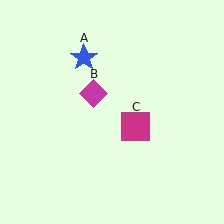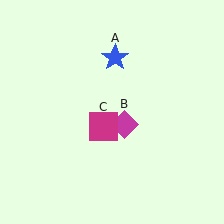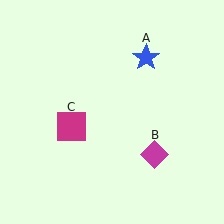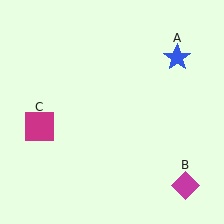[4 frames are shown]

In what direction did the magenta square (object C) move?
The magenta square (object C) moved left.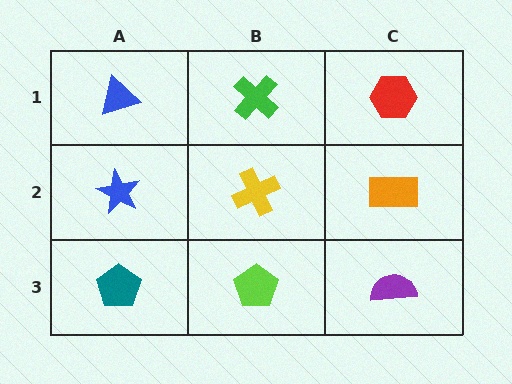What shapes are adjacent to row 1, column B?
A yellow cross (row 2, column B), a blue triangle (row 1, column A), a red hexagon (row 1, column C).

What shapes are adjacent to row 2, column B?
A green cross (row 1, column B), a lime pentagon (row 3, column B), a blue star (row 2, column A), an orange rectangle (row 2, column C).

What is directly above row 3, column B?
A yellow cross.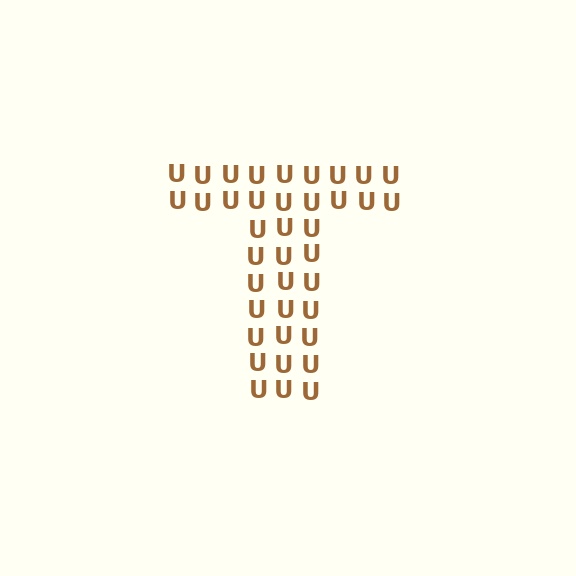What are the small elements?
The small elements are letter U's.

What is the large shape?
The large shape is the letter T.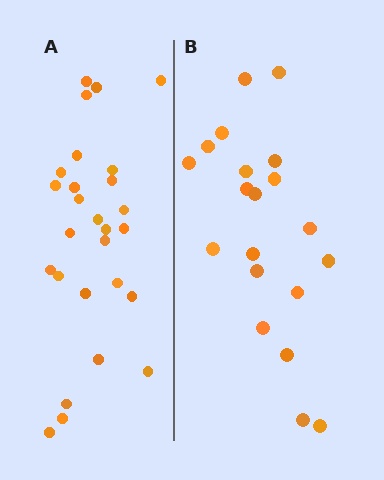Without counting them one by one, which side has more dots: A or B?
Region A (the left region) has more dots.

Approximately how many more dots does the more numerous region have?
Region A has roughly 8 or so more dots than region B.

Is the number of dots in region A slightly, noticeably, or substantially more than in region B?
Region A has noticeably more, but not dramatically so. The ratio is roughly 1.4 to 1.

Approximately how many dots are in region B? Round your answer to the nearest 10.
About 20 dots.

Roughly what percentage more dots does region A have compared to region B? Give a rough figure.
About 35% more.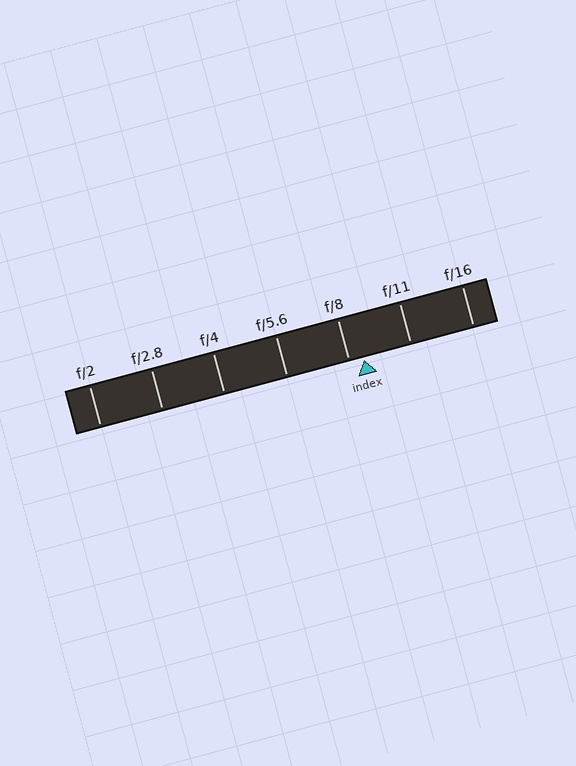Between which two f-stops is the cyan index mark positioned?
The index mark is between f/8 and f/11.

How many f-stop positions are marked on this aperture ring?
There are 7 f-stop positions marked.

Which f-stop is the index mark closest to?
The index mark is closest to f/8.